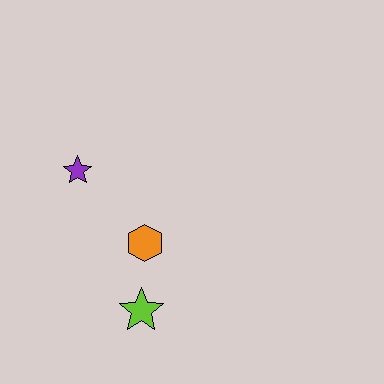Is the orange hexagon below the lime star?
No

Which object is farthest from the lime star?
The purple star is farthest from the lime star.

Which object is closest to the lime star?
The orange hexagon is closest to the lime star.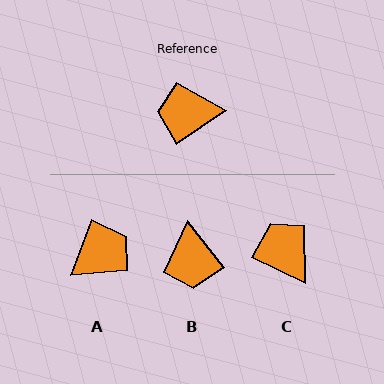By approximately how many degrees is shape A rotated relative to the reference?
Approximately 145 degrees clockwise.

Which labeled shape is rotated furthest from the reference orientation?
A, about 145 degrees away.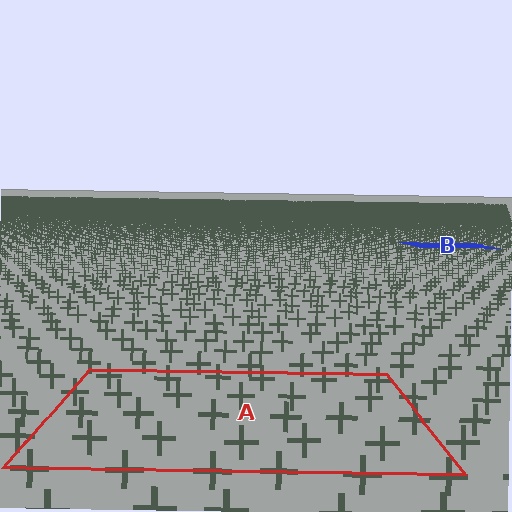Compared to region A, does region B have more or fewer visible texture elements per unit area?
Region B has more texture elements per unit area — they are packed more densely because it is farther away.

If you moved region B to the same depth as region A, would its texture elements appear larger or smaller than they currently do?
They would appear larger. At a closer depth, the same texture elements are projected at a bigger on-screen size.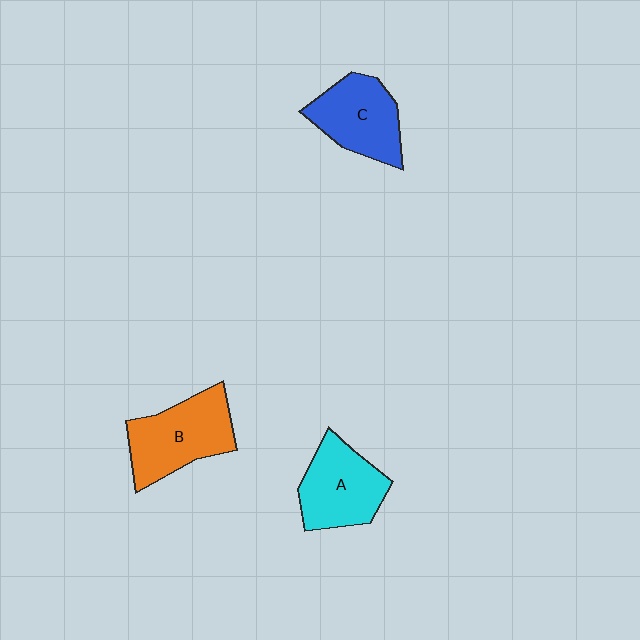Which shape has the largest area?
Shape B (orange).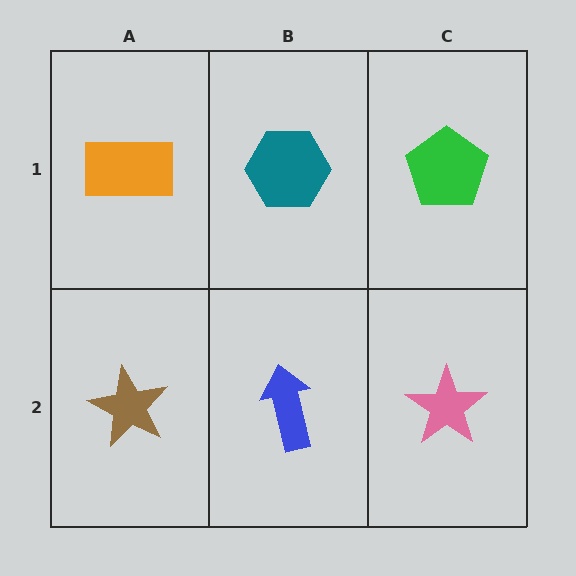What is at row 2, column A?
A brown star.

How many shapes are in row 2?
3 shapes.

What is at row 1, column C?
A green pentagon.